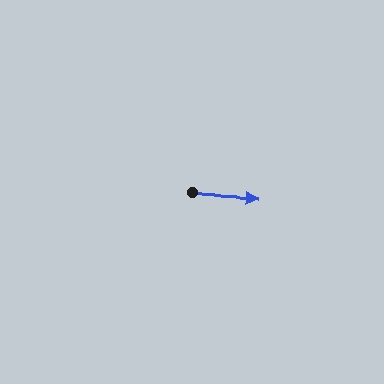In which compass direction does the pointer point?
East.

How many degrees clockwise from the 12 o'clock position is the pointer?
Approximately 93 degrees.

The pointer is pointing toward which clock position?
Roughly 3 o'clock.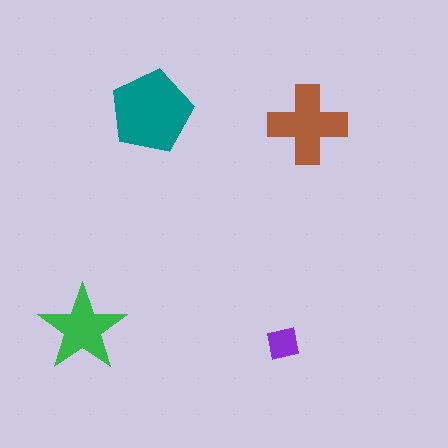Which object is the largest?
The teal pentagon.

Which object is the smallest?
The purple square.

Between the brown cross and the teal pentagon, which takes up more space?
The teal pentagon.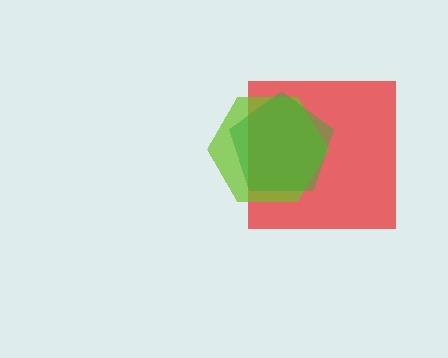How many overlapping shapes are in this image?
There are 3 overlapping shapes in the image.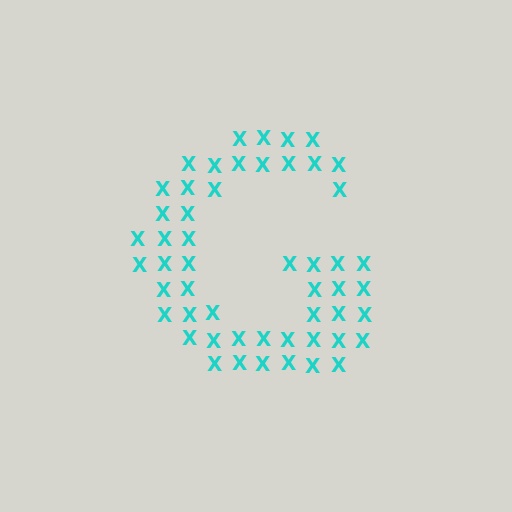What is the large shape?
The large shape is the letter G.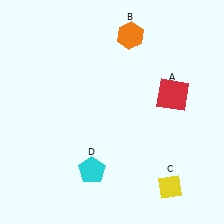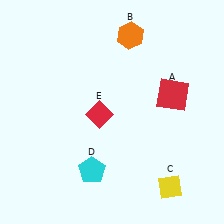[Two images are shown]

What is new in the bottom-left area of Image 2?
A red diamond (E) was added in the bottom-left area of Image 2.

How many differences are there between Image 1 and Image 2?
There is 1 difference between the two images.